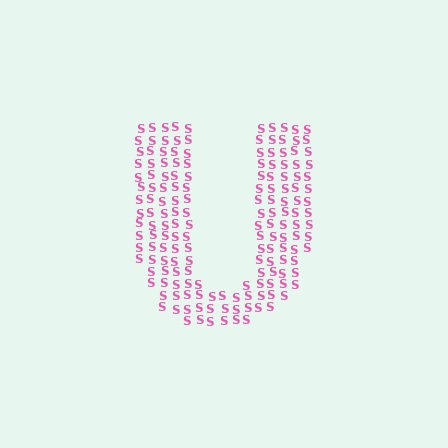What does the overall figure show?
The overall figure shows the letter U.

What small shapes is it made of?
It is made of small letter S's.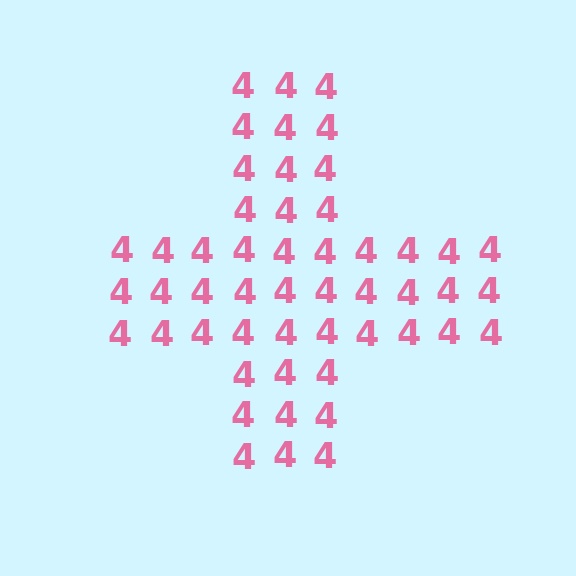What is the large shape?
The large shape is a cross.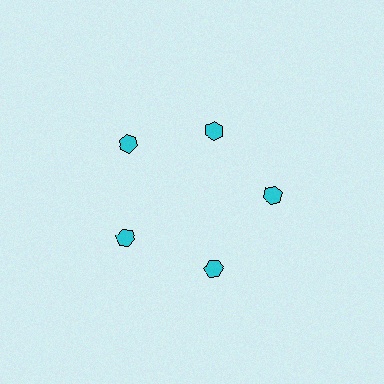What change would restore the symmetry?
The symmetry would be restored by moving it outward, back onto the ring so that all 5 hexagons sit at equal angles and equal distance from the center.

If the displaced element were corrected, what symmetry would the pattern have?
It would have 5-fold rotational symmetry — the pattern would map onto itself every 72 degrees.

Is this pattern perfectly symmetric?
No. The 5 cyan hexagons are arranged in a ring, but one element near the 1 o'clock position is pulled inward toward the center, breaking the 5-fold rotational symmetry.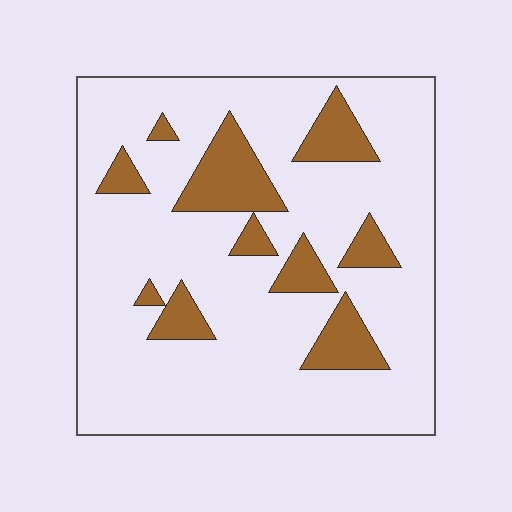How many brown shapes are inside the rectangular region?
10.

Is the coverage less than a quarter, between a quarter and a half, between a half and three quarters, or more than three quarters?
Less than a quarter.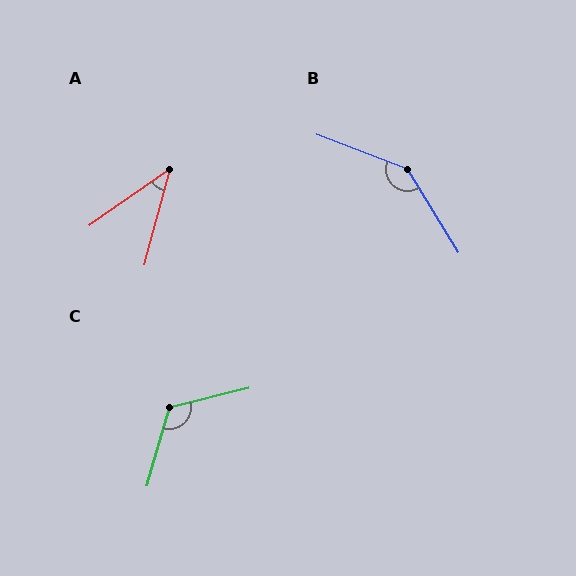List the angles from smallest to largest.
A (40°), C (120°), B (143°).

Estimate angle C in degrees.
Approximately 120 degrees.